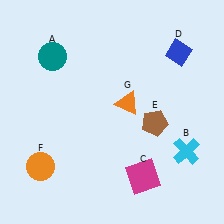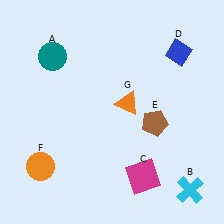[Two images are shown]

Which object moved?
The cyan cross (B) moved down.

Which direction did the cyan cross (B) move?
The cyan cross (B) moved down.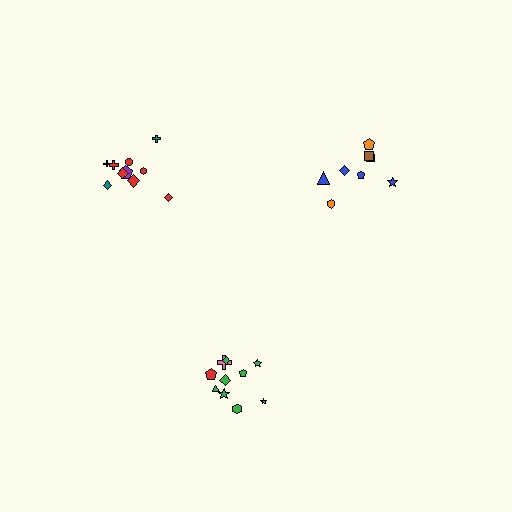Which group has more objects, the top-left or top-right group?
The top-left group.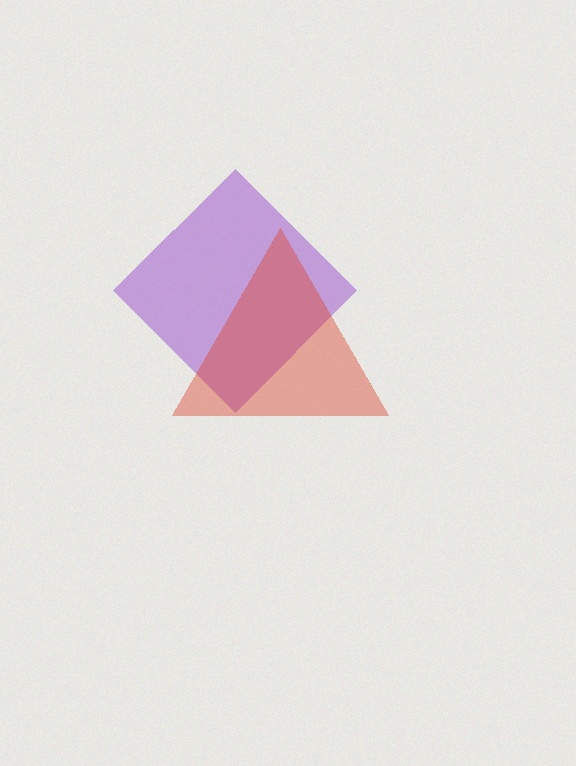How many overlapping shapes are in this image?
There are 2 overlapping shapes in the image.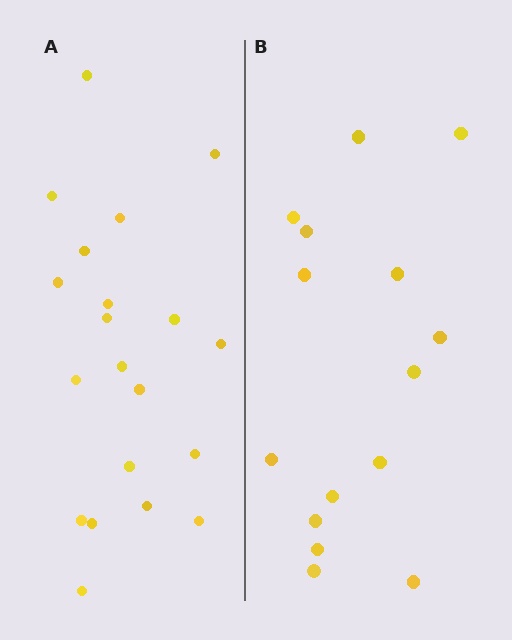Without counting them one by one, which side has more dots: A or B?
Region A (the left region) has more dots.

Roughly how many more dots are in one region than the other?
Region A has about 5 more dots than region B.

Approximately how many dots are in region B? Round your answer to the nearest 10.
About 20 dots. (The exact count is 15, which rounds to 20.)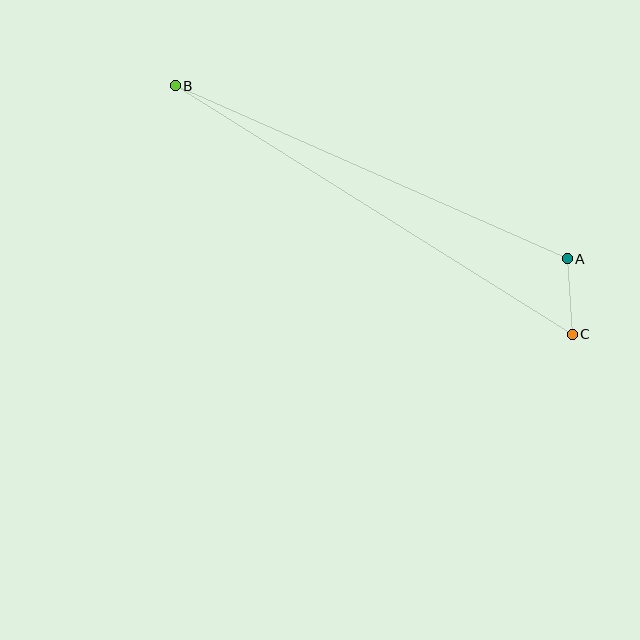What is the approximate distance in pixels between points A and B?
The distance between A and B is approximately 428 pixels.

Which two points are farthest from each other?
Points B and C are farthest from each other.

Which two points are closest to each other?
Points A and C are closest to each other.